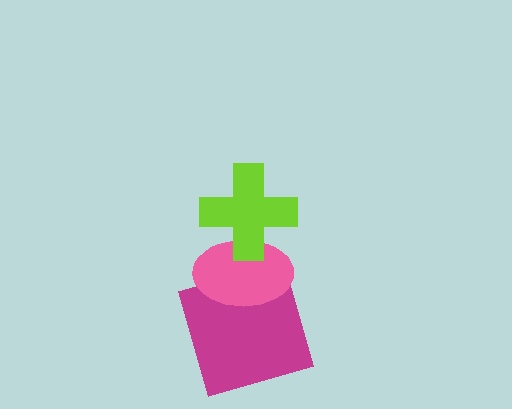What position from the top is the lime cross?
The lime cross is 1st from the top.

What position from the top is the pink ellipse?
The pink ellipse is 2nd from the top.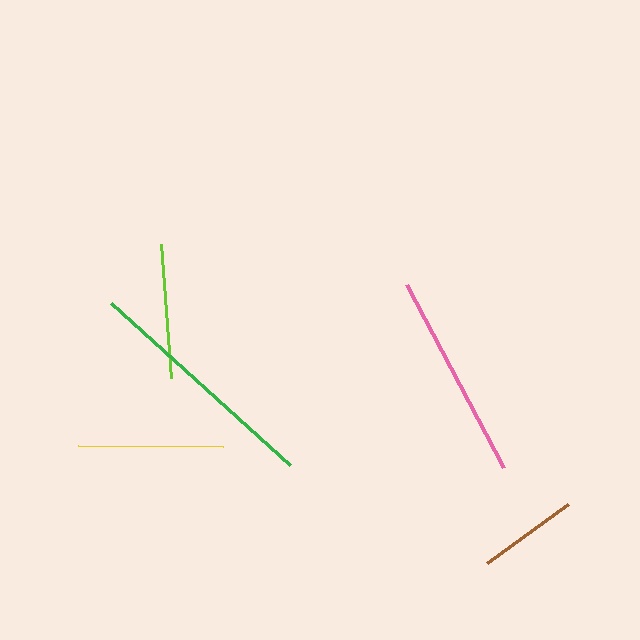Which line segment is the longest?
The green line is the longest at approximately 241 pixels.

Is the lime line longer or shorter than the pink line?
The pink line is longer than the lime line.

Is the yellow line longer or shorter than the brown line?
The yellow line is longer than the brown line.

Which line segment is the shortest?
The brown line is the shortest at approximately 100 pixels.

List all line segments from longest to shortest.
From longest to shortest: green, pink, yellow, lime, brown.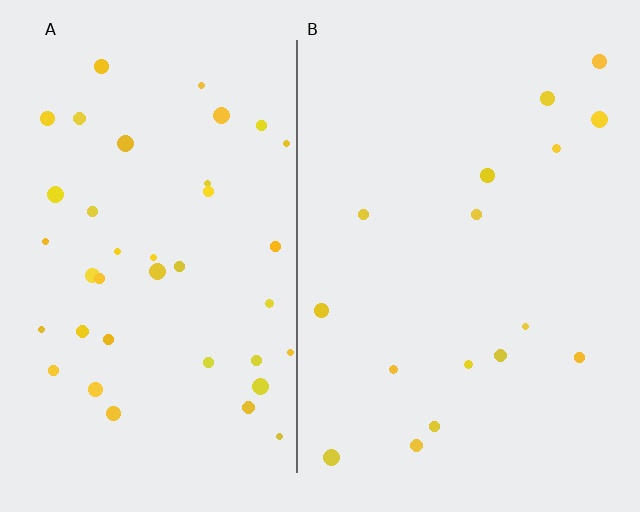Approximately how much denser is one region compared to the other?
Approximately 2.4× — region A over region B.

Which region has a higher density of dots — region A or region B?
A (the left).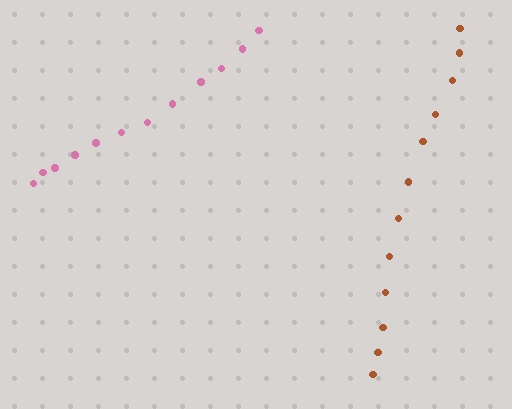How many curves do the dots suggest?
There are 2 distinct paths.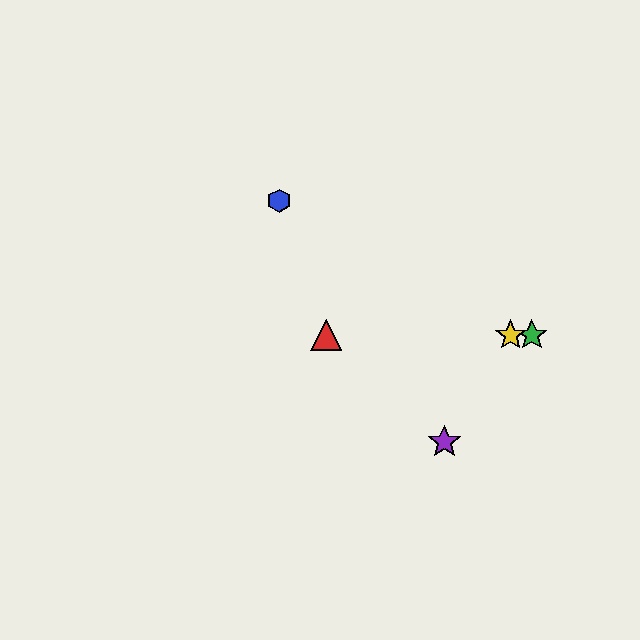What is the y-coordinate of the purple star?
The purple star is at y≈442.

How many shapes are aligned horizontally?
3 shapes (the red triangle, the green star, the yellow star) are aligned horizontally.